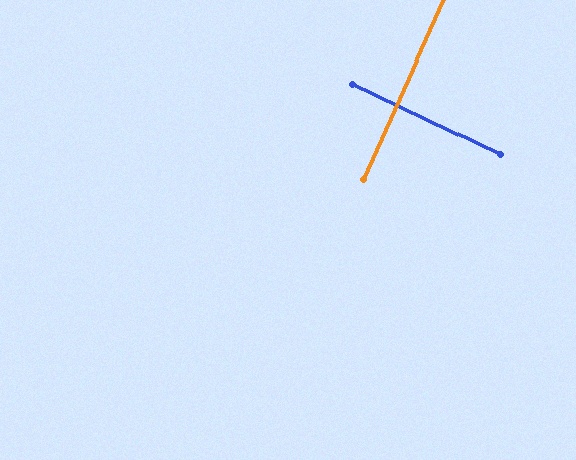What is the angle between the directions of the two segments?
Approximately 89 degrees.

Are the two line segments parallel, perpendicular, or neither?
Perpendicular — they meet at approximately 89°.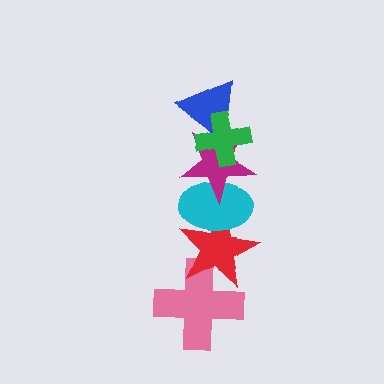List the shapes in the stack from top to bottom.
From top to bottom: the green cross, the blue triangle, the magenta star, the cyan ellipse, the red star, the pink cross.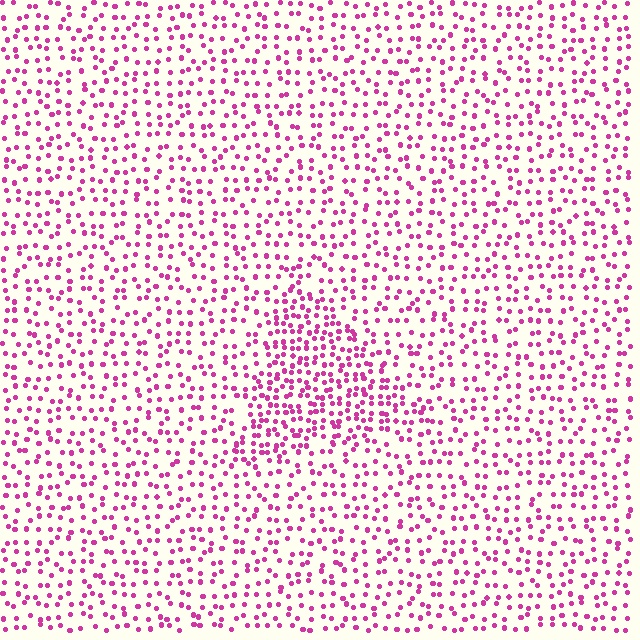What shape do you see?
I see a triangle.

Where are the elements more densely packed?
The elements are more densely packed inside the triangle boundary.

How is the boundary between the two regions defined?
The boundary is defined by a change in element density (approximately 1.9x ratio). All elements are the same color, size, and shape.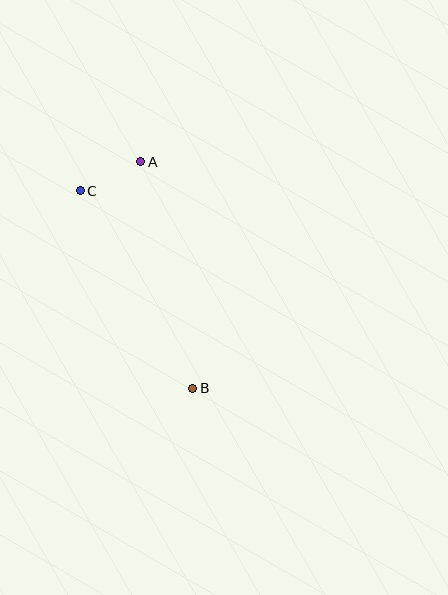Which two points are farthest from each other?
Points A and B are farthest from each other.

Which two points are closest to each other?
Points A and C are closest to each other.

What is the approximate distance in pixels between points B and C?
The distance between B and C is approximately 227 pixels.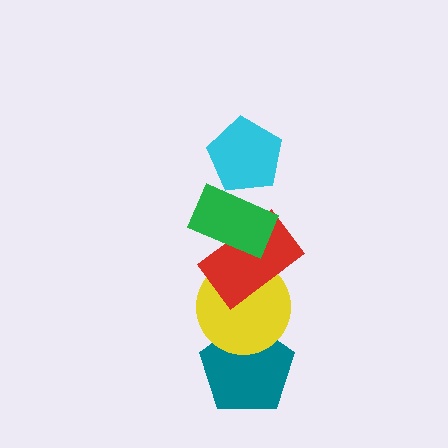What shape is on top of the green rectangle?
The cyan pentagon is on top of the green rectangle.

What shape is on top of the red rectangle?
The green rectangle is on top of the red rectangle.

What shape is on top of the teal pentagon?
The yellow circle is on top of the teal pentagon.